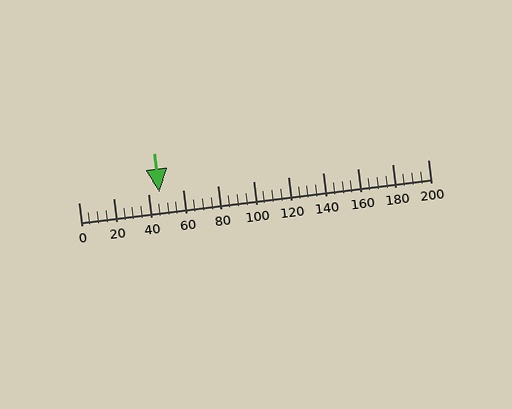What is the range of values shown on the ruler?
The ruler shows values from 0 to 200.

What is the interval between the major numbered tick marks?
The major tick marks are spaced 20 units apart.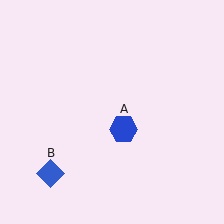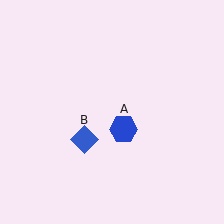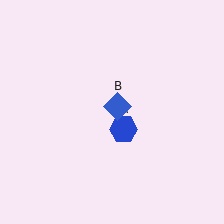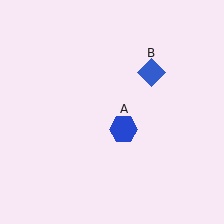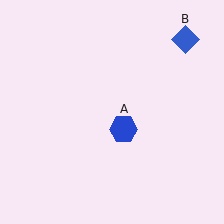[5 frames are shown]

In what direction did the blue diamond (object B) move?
The blue diamond (object B) moved up and to the right.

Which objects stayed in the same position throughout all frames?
Blue hexagon (object A) remained stationary.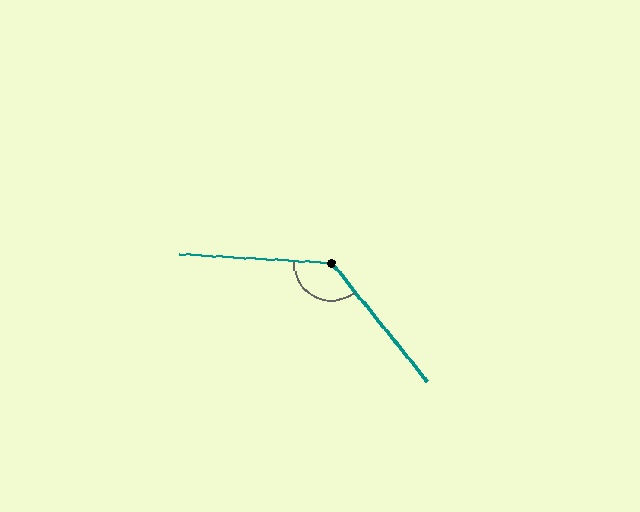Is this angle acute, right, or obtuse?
It is obtuse.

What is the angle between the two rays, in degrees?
Approximately 133 degrees.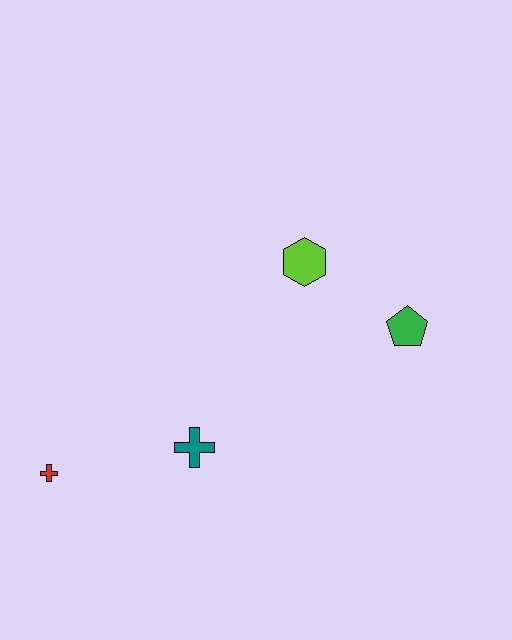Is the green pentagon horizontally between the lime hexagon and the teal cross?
No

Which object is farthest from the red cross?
The green pentagon is farthest from the red cross.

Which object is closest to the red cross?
The teal cross is closest to the red cross.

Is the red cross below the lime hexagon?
Yes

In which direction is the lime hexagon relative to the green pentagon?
The lime hexagon is to the left of the green pentagon.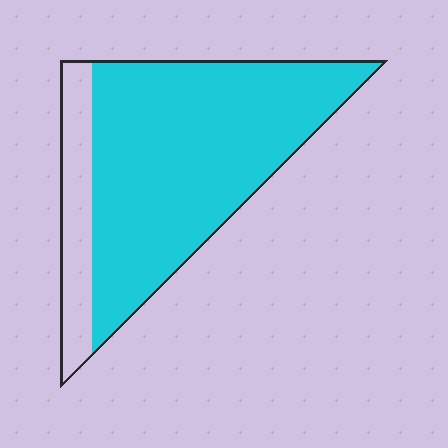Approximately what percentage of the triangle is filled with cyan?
Approximately 80%.